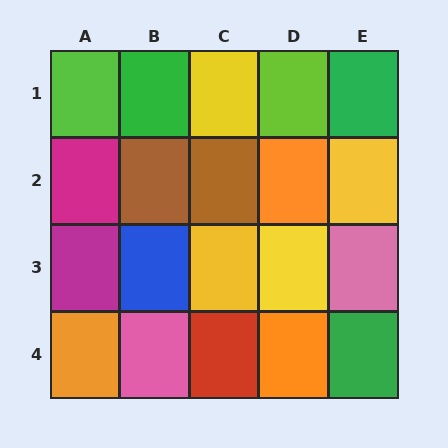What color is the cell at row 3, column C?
Yellow.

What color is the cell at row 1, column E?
Green.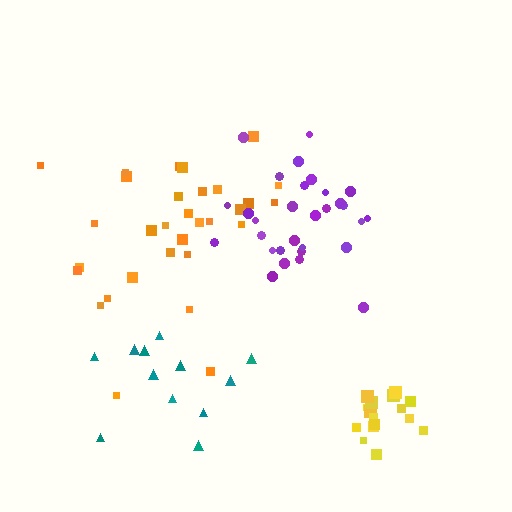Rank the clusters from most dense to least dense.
yellow, purple, orange, teal.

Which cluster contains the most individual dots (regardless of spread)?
Orange (31).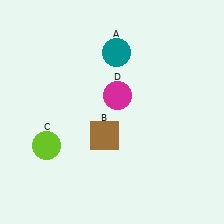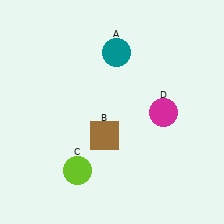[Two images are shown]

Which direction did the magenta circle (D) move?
The magenta circle (D) moved right.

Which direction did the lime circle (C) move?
The lime circle (C) moved right.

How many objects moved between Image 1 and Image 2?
2 objects moved between the two images.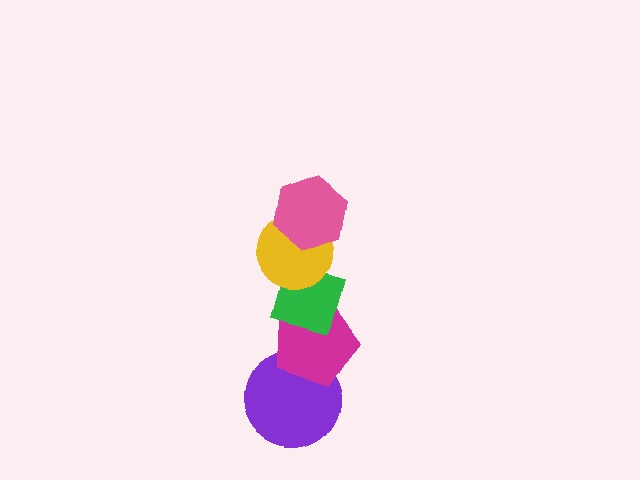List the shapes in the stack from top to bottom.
From top to bottom: the pink hexagon, the yellow circle, the green diamond, the magenta pentagon, the purple circle.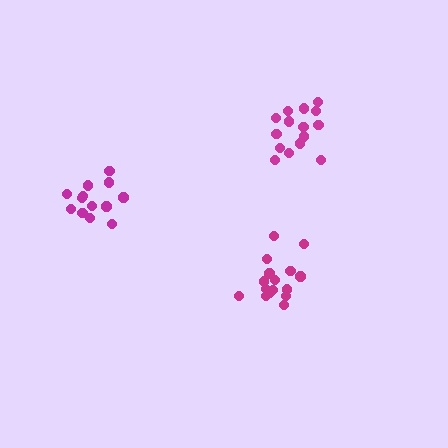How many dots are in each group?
Group 1: 16 dots, Group 2: 13 dots, Group 3: 15 dots (44 total).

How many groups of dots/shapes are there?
There are 3 groups.